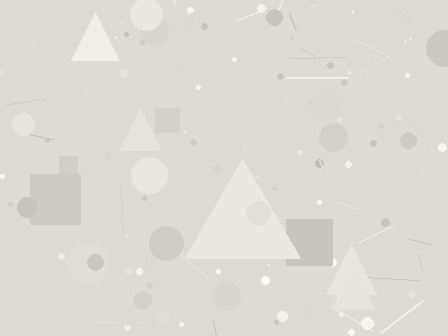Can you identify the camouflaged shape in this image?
The camouflaged shape is a triangle.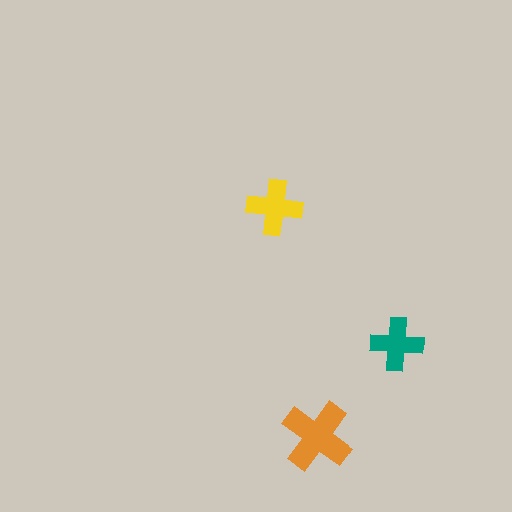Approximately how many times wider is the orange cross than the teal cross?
About 1.5 times wider.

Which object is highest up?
The yellow cross is topmost.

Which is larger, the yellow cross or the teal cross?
The yellow one.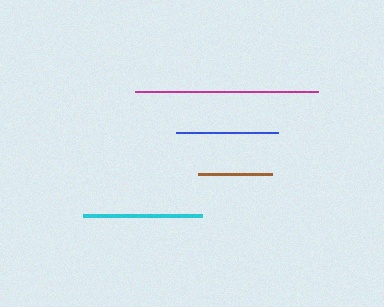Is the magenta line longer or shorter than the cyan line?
The magenta line is longer than the cyan line.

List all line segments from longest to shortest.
From longest to shortest: magenta, cyan, blue, brown.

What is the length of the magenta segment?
The magenta segment is approximately 184 pixels long.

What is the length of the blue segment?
The blue segment is approximately 102 pixels long.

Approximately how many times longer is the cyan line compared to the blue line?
The cyan line is approximately 1.2 times the length of the blue line.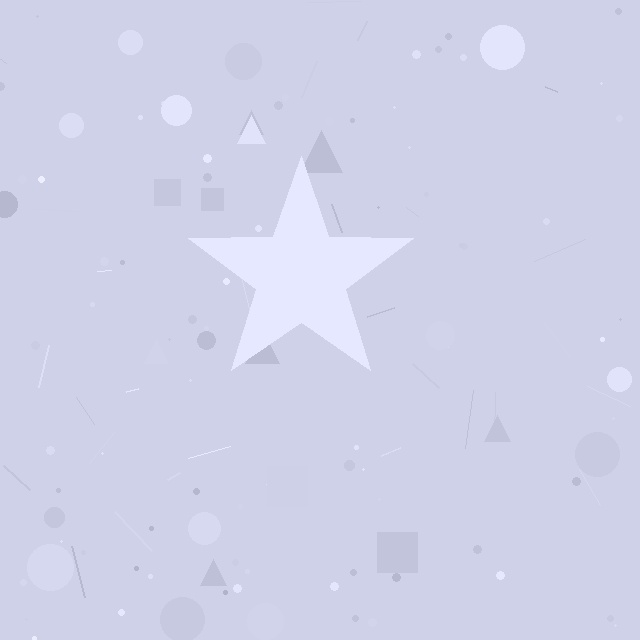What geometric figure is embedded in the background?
A star is embedded in the background.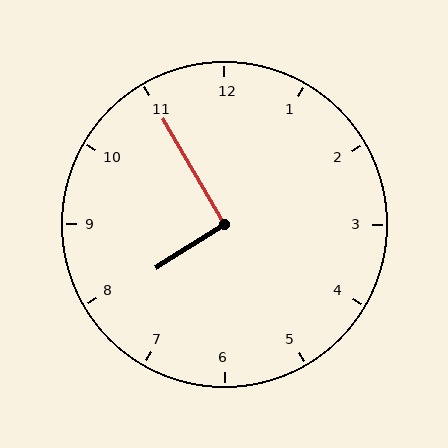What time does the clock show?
7:55.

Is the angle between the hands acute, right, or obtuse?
It is right.